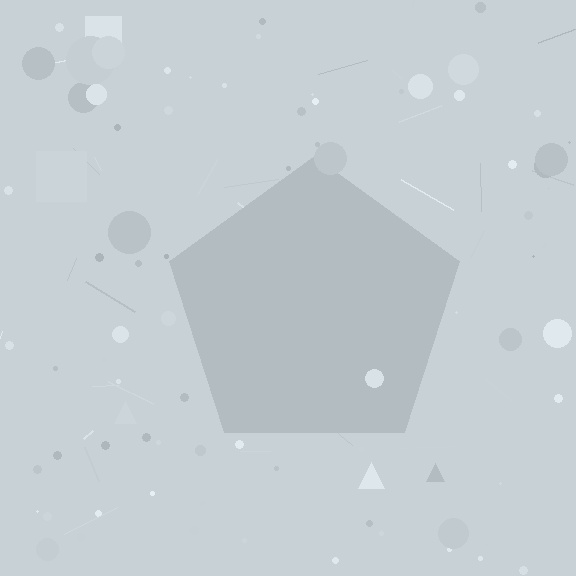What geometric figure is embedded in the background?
A pentagon is embedded in the background.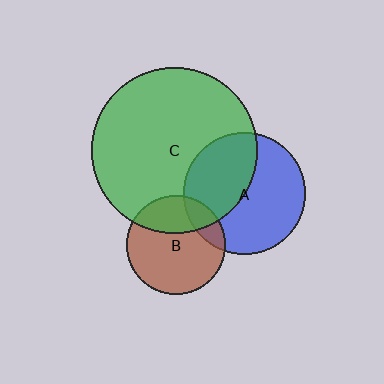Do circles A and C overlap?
Yes.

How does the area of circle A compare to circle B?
Approximately 1.5 times.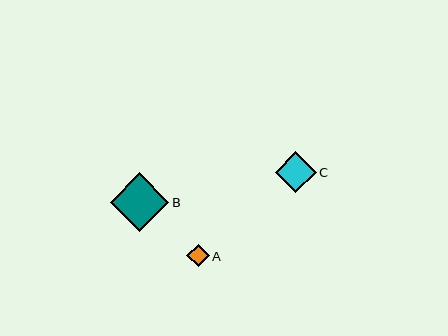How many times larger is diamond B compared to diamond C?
Diamond B is approximately 1.4 times the size of diamond C.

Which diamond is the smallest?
Diamond A is the smallest with a size of approximately 22 pixels.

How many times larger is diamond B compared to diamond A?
Diamond B is approximately 2.6 times the size of diamond A.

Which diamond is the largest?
Diamond B is the largest with a size of approximately 59 pixels.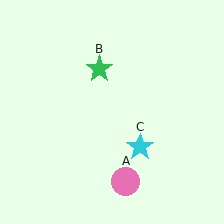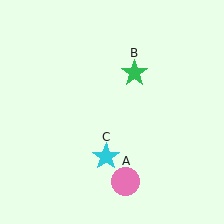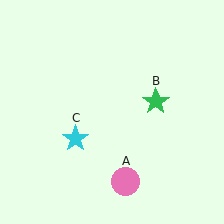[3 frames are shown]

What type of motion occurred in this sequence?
The green star (object B), cyan star (object C) rotated clockwise around the center of the scene.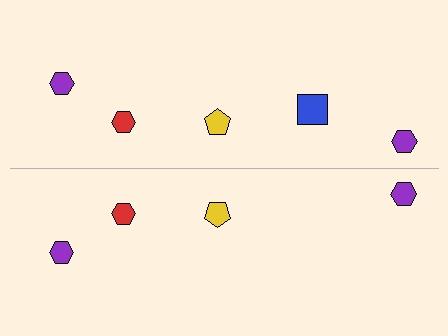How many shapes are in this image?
There are 9 shapes in this image.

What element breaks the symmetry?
A blue square is missing from the bottom side.